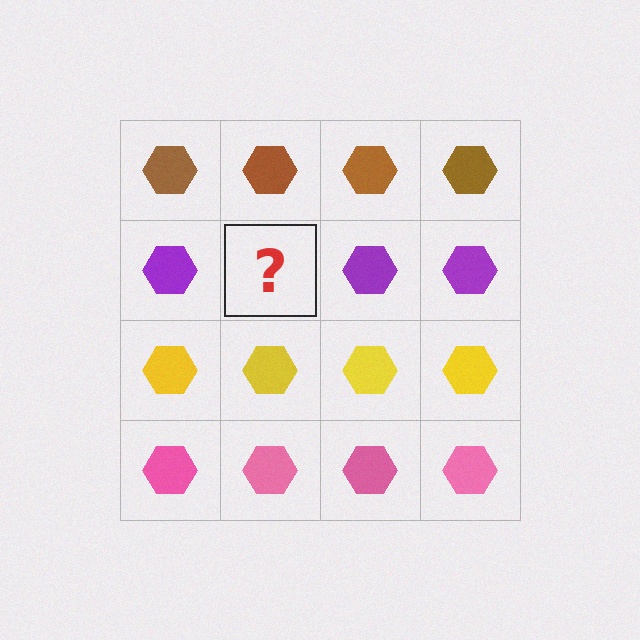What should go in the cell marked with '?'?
The missing cell should contain a purple hexagon.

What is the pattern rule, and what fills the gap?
The rule is that each row has a consistent color. The gap should be filled with a purple hexagon.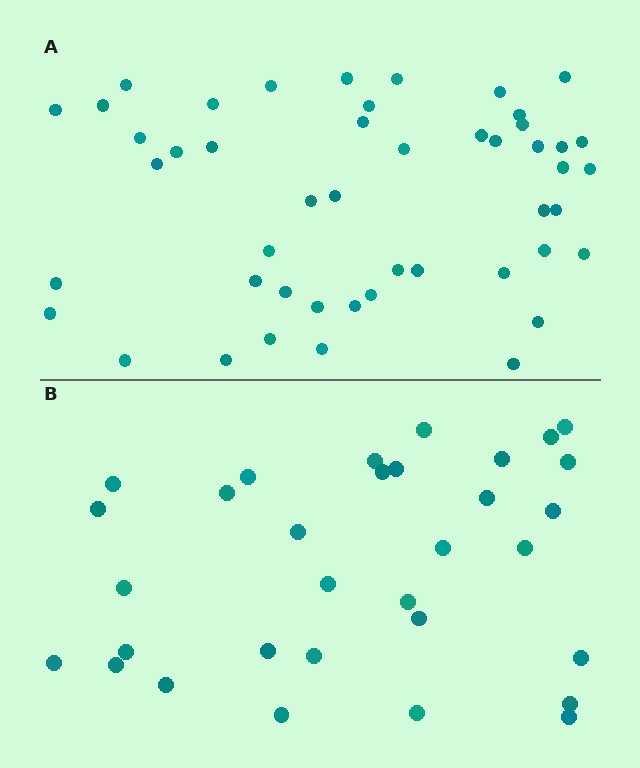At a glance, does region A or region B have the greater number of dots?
Region A (the top region) has more dots.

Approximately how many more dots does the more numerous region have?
Region A has approximately 15 more dots than region B.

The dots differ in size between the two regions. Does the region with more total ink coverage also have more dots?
No. Region B has more total ink coverage because its dots are larger, but region A actually contains more individual dots. Total area can be misleading — the number of items is what matters here.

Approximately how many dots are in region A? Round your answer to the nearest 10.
About 50 dots. (The exact count is 48, which rounds to 50.)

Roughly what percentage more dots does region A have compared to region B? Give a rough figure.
About 50% more.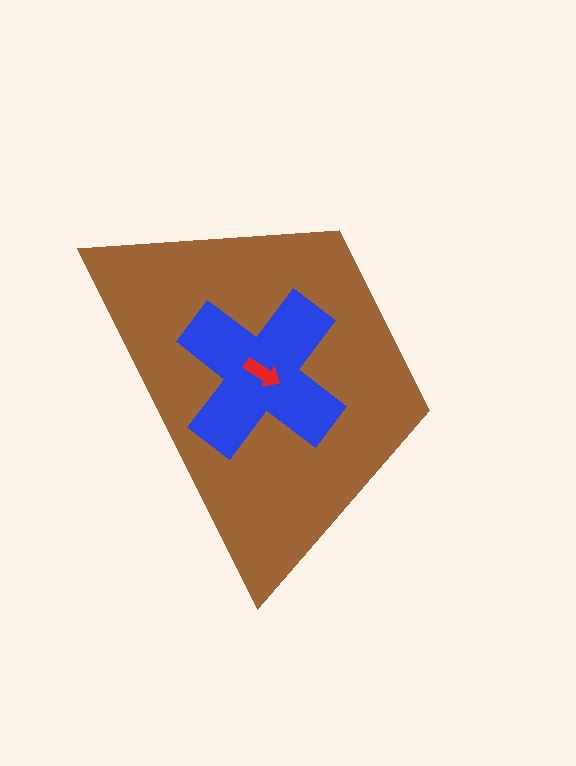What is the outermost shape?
The brown trapezoid.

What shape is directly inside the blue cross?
The red arrow.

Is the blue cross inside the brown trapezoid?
Yes.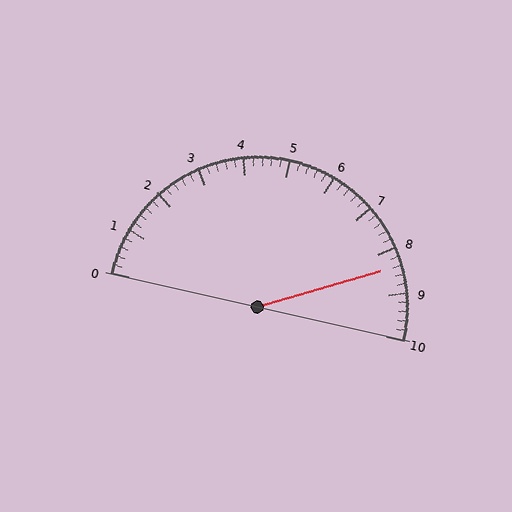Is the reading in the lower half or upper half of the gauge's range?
The reading is in the upper half of the range (0 to 10).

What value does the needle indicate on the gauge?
The needle indicates approximately 8.4.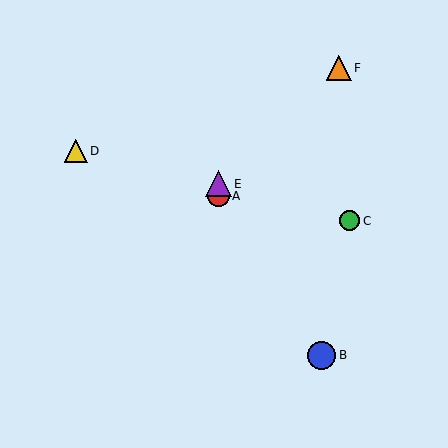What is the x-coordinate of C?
Object C is at x≈349.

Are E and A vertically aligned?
Yes, both are at x≈219.